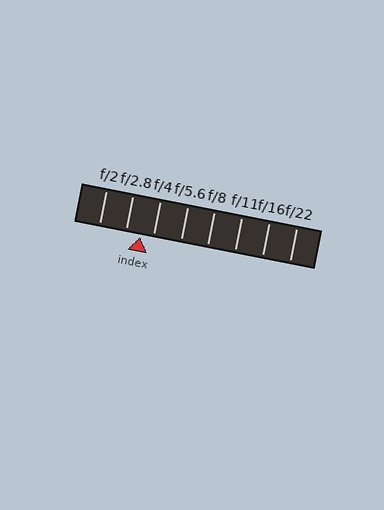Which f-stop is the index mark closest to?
The index mark is closest to f/4.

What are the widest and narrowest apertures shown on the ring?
The widest aperture shown is f/2 and the narrowest is f/22.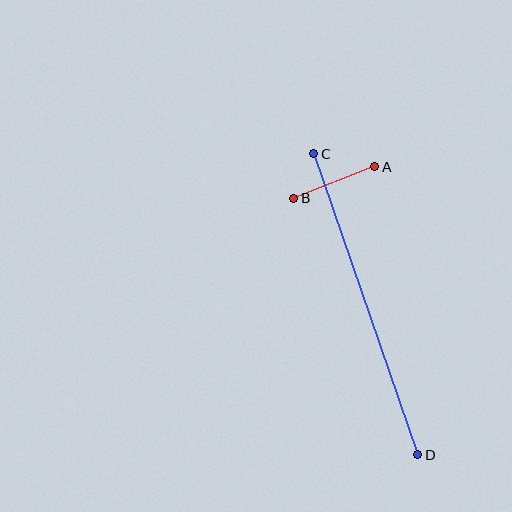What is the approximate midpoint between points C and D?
The midpoint is at approximately (366, 304) pixels.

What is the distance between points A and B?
The distance is approximately 87 pixels.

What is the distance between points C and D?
The distance is approximately 318 pixels.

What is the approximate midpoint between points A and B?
The midpoint is at approximately (334, 183) pixels.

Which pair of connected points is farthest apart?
Points C and D are farthest apart.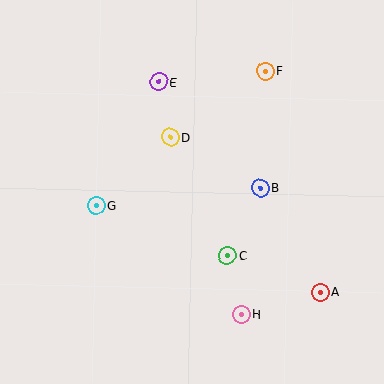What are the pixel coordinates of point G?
Point G is at (96, 206).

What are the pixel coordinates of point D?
Point D is at (171, 137).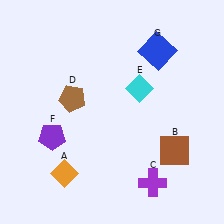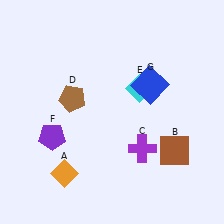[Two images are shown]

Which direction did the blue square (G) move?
The blue square (G) moved down.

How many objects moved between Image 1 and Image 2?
2 objects moved between the two images.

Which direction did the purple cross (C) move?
The purple cross (C) moved up.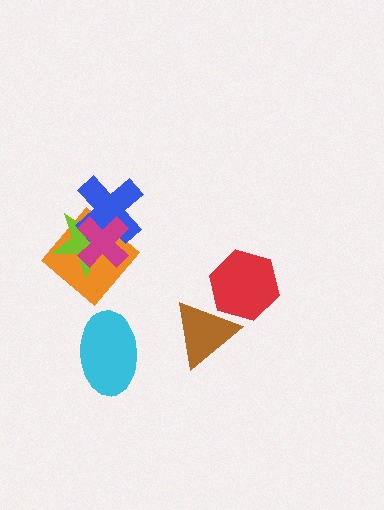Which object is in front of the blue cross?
The magenta cross is in front of the blue cross.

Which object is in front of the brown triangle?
The red hexagon is in front of the brown triangle.